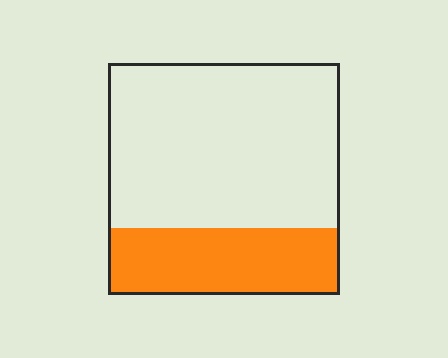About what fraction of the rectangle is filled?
About one quarter (1/4).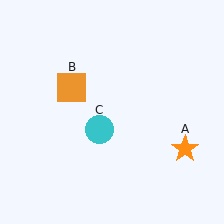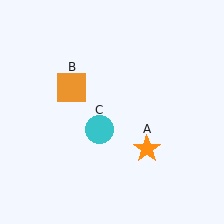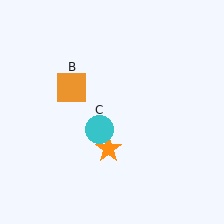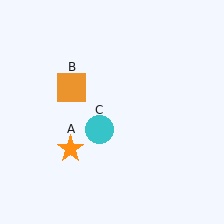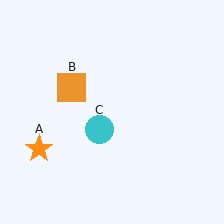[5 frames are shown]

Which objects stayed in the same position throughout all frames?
Orange square (object B) and cyan circle (object C) remained stationary.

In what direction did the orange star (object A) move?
The orange star (object A) moved left.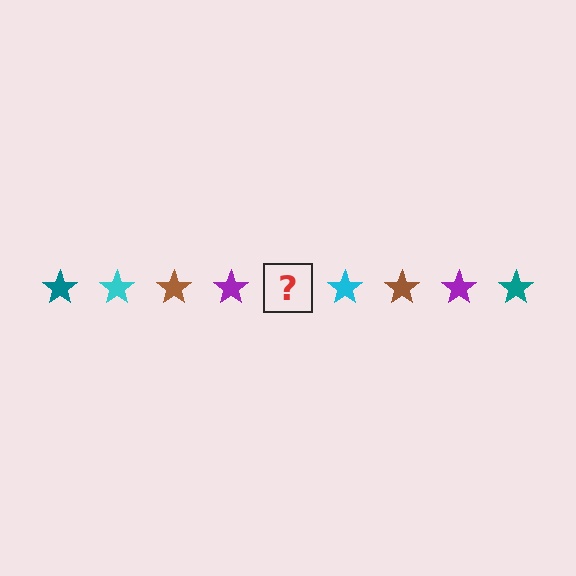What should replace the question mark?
The question mark should be replaced with a teal star.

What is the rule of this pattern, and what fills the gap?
The rule is that the pattern cycles through teal, cyan, brown, purple stars. The gap should be filled with a teal star.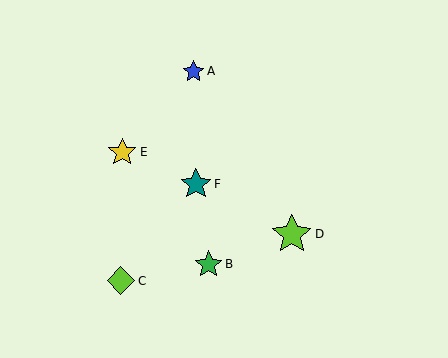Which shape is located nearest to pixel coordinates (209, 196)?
The teal star (labeled F) at (196, 184) is nearest to that location.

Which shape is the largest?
The lime star (labeled D) is the largest.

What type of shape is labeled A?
Shape A is a blue star.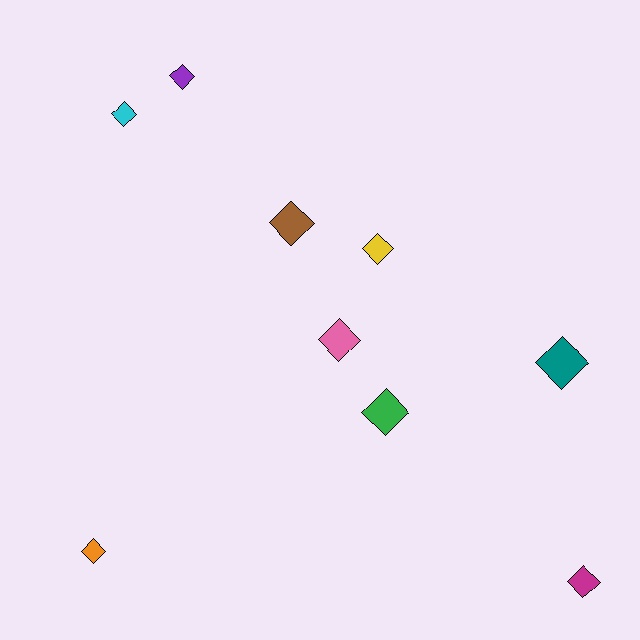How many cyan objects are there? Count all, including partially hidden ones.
There is 1 cyan object.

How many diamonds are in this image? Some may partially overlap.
There are 9 diamonds.